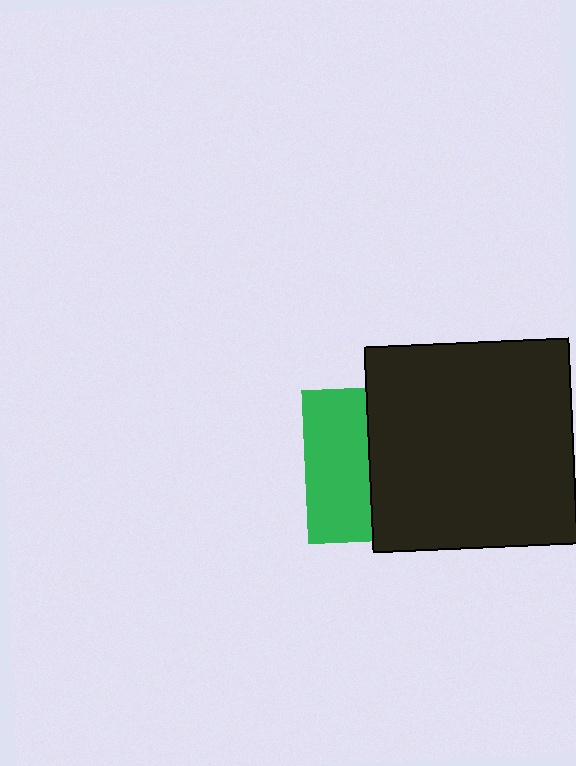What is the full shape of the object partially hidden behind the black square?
The partially hidden object is a green square.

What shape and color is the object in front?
The object in front is a black square.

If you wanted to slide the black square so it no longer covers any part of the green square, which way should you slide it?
Slide it right — that is the most direct way to separate the two shapes.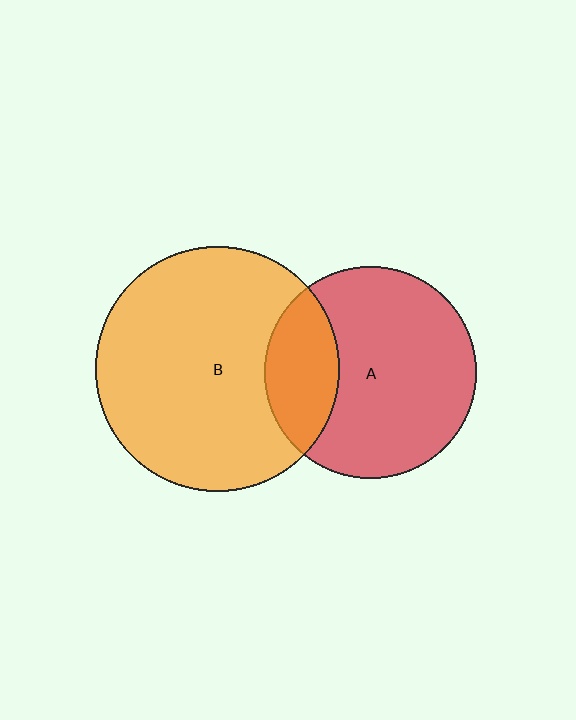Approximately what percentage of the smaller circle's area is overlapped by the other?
Approximately 25%.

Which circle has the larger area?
Circle B (orange).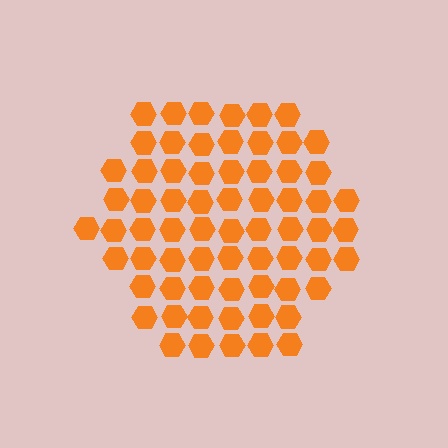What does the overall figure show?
The overall figure shows a hexagon.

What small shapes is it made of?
It is made of small hexagons.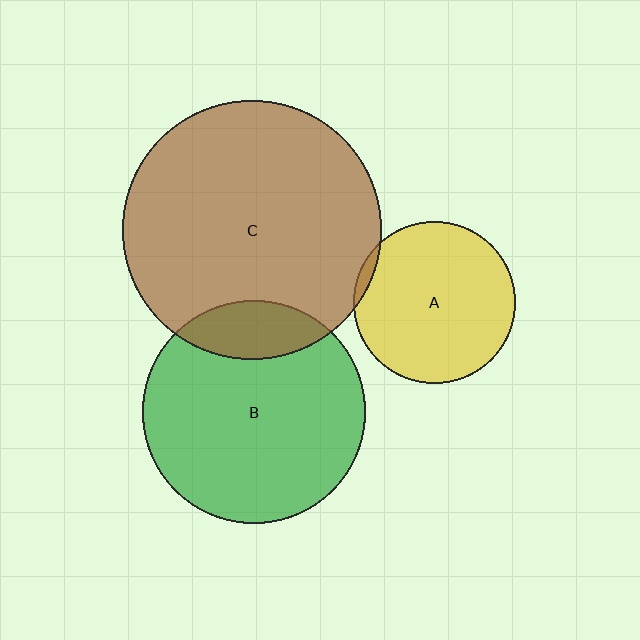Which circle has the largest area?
Circle C (brown).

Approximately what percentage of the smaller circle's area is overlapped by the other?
Approximately 15%.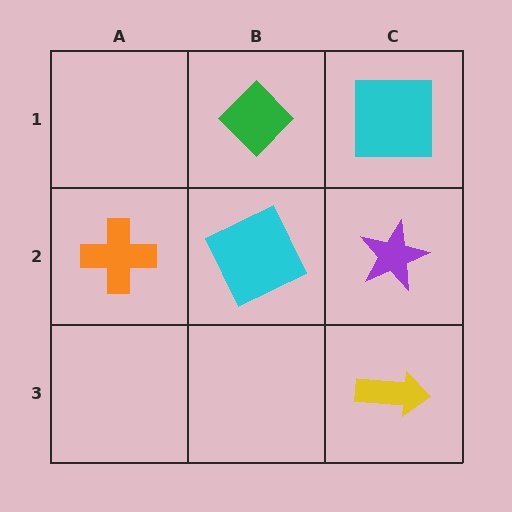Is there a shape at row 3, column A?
No, that cell is empty.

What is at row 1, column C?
A cyan square.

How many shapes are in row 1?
2 shapes.